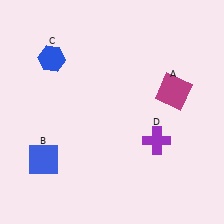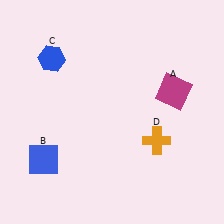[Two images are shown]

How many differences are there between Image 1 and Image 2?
There is 1 difference between the two images.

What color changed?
The cross (D) changed from purple in Image 1 to orange in Image 2.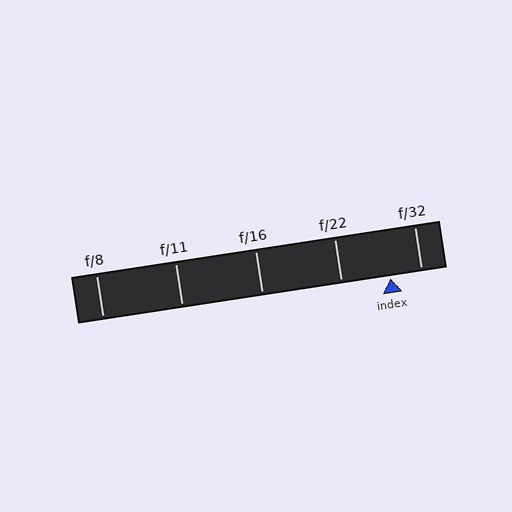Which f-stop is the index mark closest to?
The index mark is closest to f/32.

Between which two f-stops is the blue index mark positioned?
The index mark is between f/22 and f/32.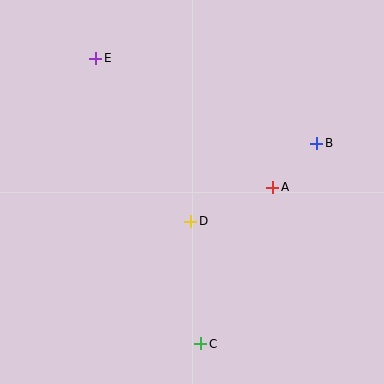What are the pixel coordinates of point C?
Point C is at (201, 344).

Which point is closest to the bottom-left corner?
Point C is closest to the bottom-left corner.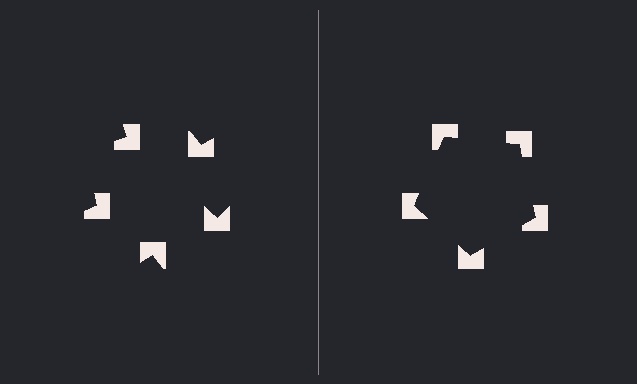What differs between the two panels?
The notched squares are positioned identically on both sides; only the wedge orientations differ. On the right they align to a pentagon; on the left they are misaligned.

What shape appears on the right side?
An illusory pentagon.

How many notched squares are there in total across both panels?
10 — 5 on each side.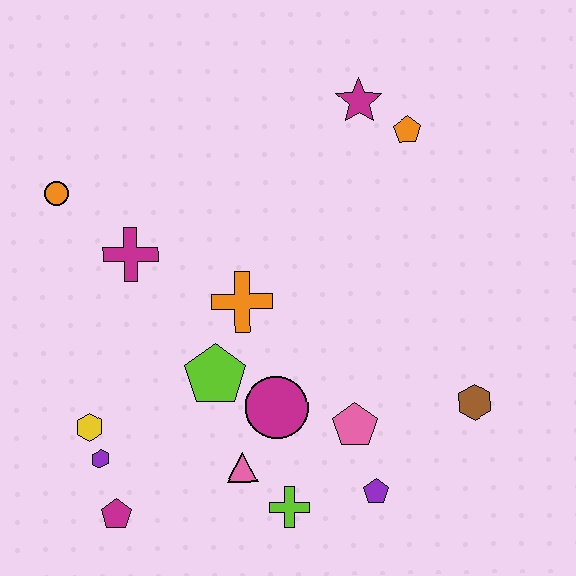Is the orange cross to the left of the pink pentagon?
Yes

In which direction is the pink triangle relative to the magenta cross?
The pink triangle is below the magenta cross.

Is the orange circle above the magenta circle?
Yes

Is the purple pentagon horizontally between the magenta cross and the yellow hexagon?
No